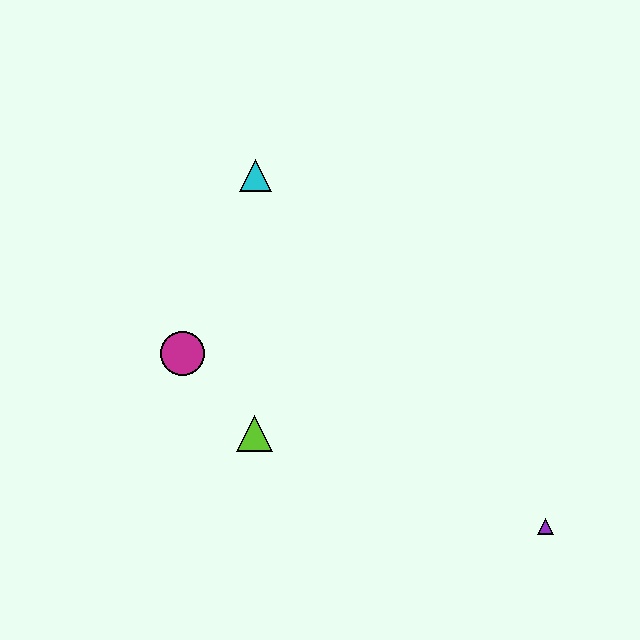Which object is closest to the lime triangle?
The magenta circle is closest to the lime triangle.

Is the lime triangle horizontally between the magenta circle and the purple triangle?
Yes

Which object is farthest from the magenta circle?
The purple triangle is farthest from the magenta circle.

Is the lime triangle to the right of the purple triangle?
No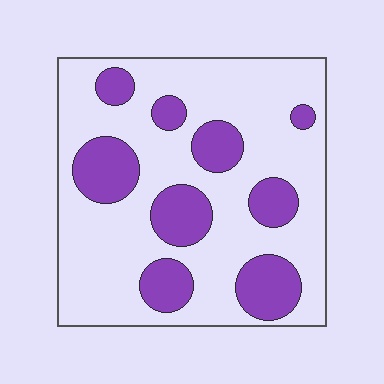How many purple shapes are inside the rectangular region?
9.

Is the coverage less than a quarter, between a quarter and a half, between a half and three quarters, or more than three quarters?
Between a quarter and a half.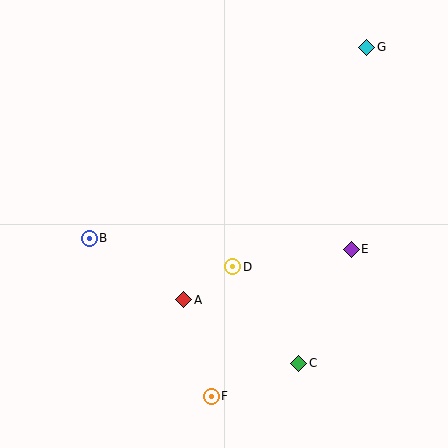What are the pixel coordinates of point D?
Point D is at (233, 267).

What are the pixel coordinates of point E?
Point E is at (351, 249).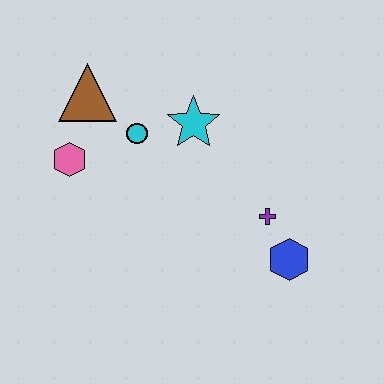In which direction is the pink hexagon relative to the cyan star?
The pink hexagon is to the left of the cyan star.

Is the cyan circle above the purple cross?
Yes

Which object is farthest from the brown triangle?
The blue hexagon is farthest from the brown triangle.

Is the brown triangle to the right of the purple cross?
No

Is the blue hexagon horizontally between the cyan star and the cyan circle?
No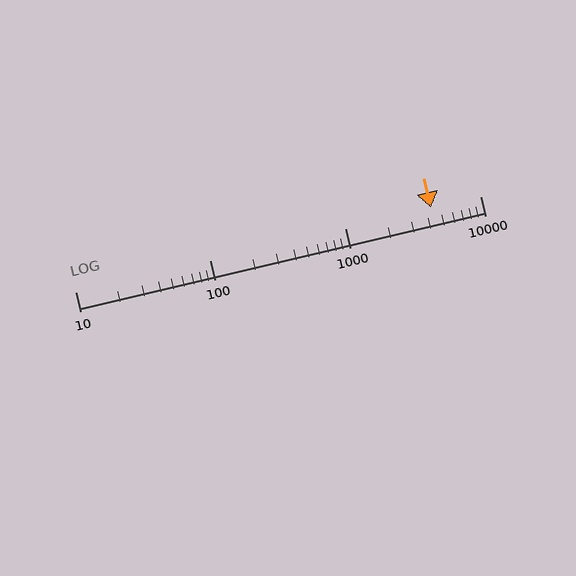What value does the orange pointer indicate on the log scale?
The pointer indicates approximately 4300.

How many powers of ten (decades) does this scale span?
The scale spans 3 decades, from 10 to 10000.